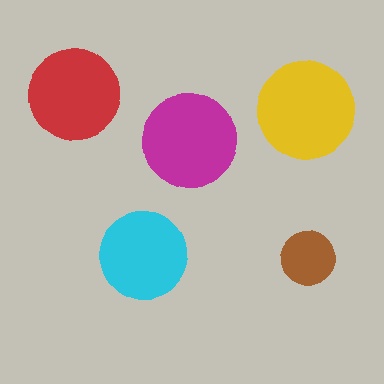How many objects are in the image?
There are 5 objects in the image.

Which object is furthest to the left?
The red circle is leftmost.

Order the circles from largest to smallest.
the yellow one, the magenta one, the red one, the cyan one, the brown one.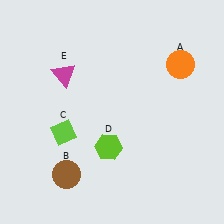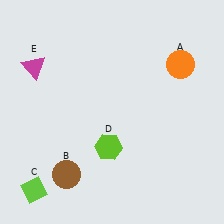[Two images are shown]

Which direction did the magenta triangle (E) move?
The magenta triangle (E) moved left.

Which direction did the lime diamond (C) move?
The lime diamond (C) moved down.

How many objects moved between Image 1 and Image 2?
2 objects moved between the two images.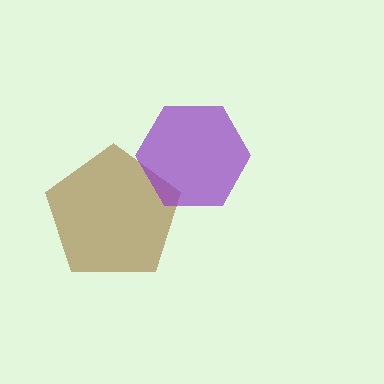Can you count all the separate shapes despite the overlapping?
Yes, there are 2 separate shapes.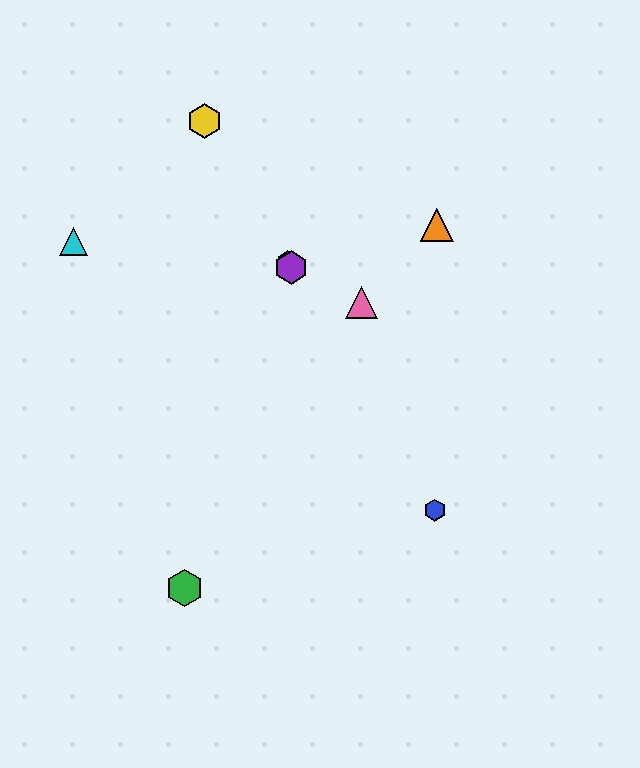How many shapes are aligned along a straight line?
4 shapes (the red hexagon, the blue hexagon, the yellow hexagon, the purple hexagon) are aligned along a straight line.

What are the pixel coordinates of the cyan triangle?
The cyan triangle is at (74, 242).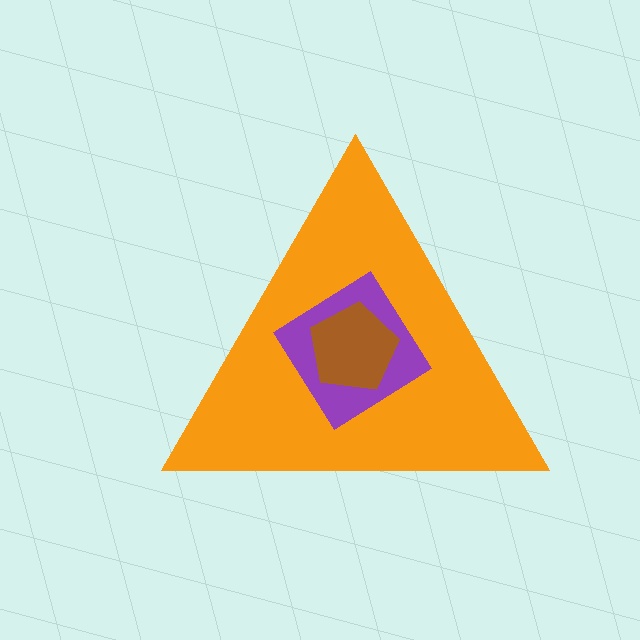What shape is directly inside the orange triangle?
The purple diamond.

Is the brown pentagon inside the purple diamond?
Yes.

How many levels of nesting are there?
3.